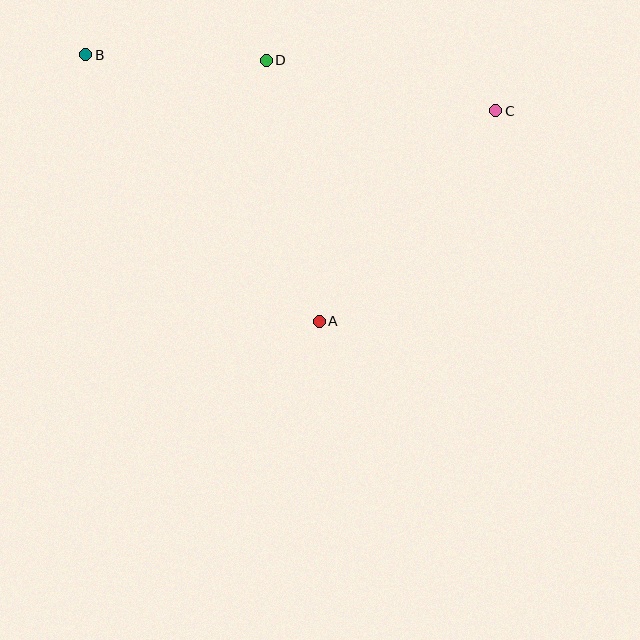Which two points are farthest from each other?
Points B and C are farthest from each other.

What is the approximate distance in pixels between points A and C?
The distance between A and C is approximately 275 pixels.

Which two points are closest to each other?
Points B and D are closest to each other.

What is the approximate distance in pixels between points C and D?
The distance between C and D is approximately 235 pixels.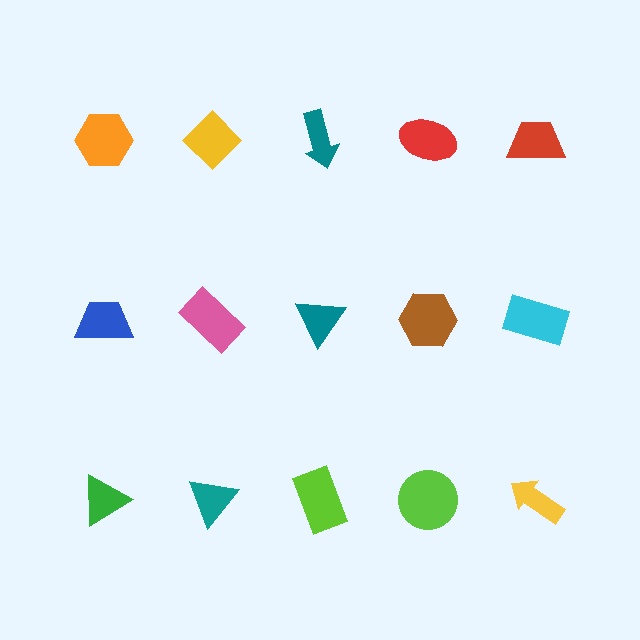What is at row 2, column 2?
A pink rectangle.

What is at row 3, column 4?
A lime circle.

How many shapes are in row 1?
5 shapes.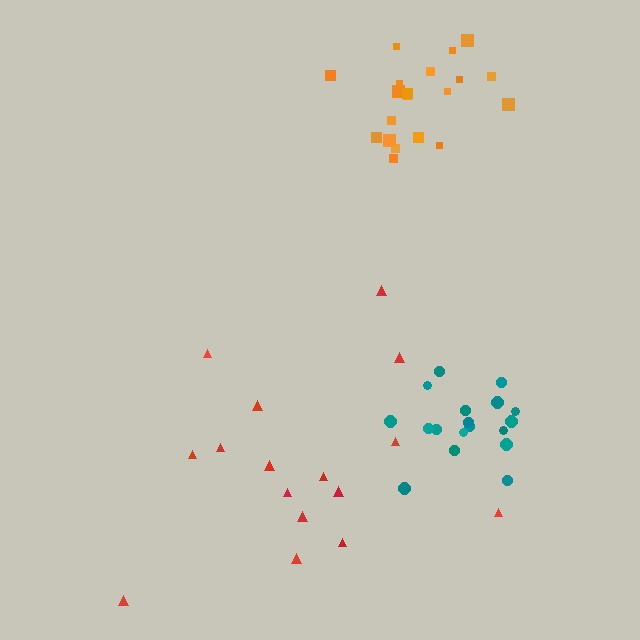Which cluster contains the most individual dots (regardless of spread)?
Orange (20).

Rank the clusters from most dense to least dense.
teal, orange, red.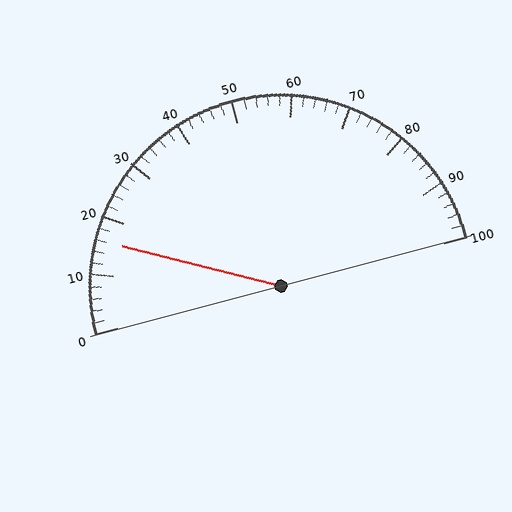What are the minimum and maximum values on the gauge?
The gauge ranges from 0 to 100.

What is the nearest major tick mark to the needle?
The nearest major tick mark is 20.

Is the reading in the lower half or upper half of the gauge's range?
The reading is in the lower half of the range (0 to 100).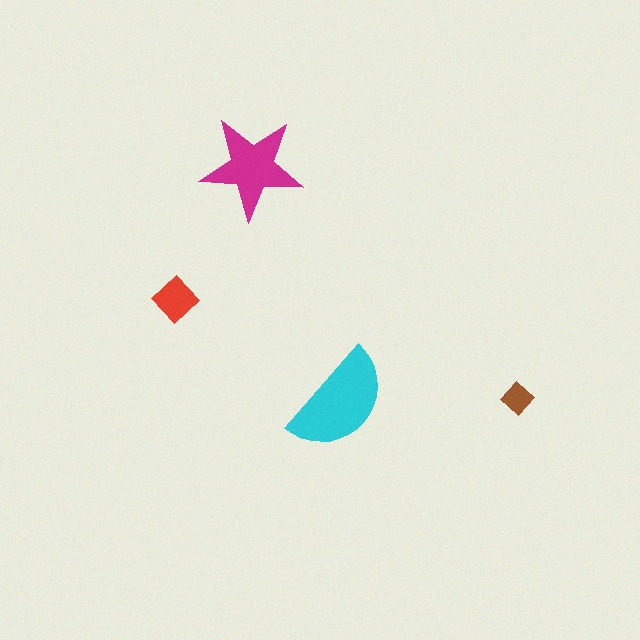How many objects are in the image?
There are 4 objects in the image.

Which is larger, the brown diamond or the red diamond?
The red diamond.